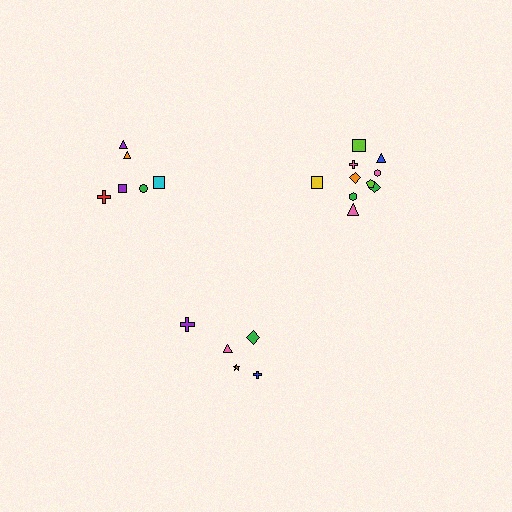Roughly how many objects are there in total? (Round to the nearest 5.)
Roughly 20 objects in total.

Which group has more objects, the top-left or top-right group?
The top-right group.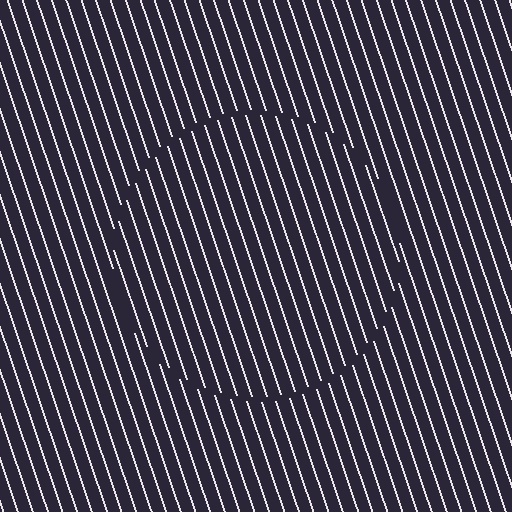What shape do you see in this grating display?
An illusory circle. The interior of the shape contains the same grating, shifted by half a period — the contour is defined by the phase discontinuity where line-ends from the inner and outer gratings abut.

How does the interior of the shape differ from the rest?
The interior of the shape contains the same grating, shifted by half a period — the contour is defined by the phase discontinuity where line-ends from the inner and outer gratings abut.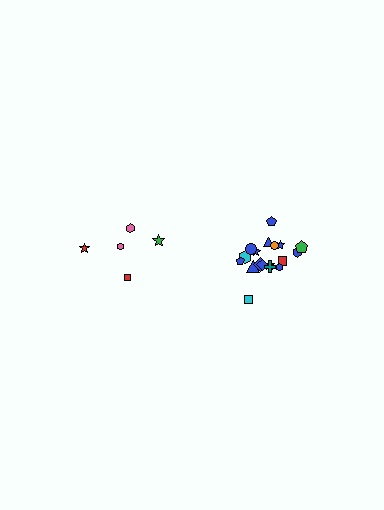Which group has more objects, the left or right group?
The right group.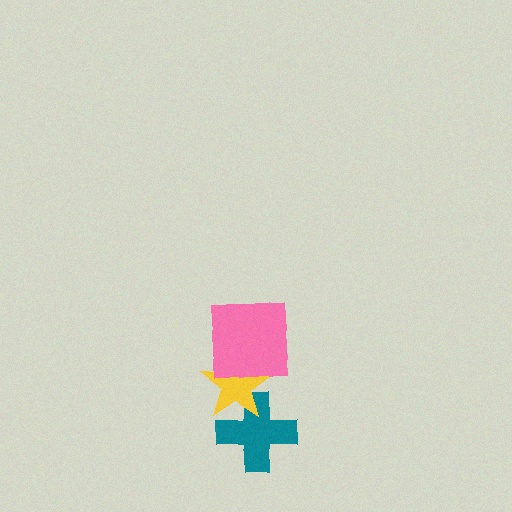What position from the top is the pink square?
The pink square is 1st from the top.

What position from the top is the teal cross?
The teal cross is 3rd from the top.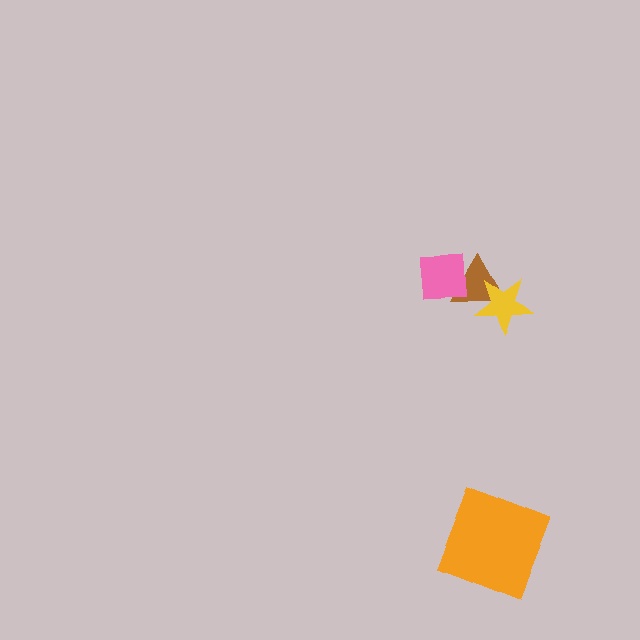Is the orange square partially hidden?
No, no other shape covers it.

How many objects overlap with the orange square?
0 objects overlap with the orange square.